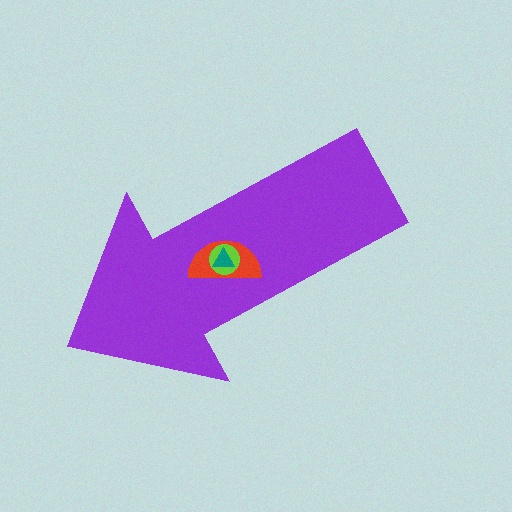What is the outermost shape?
The purple arrow.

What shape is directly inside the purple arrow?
The red semicircle.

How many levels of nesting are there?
4.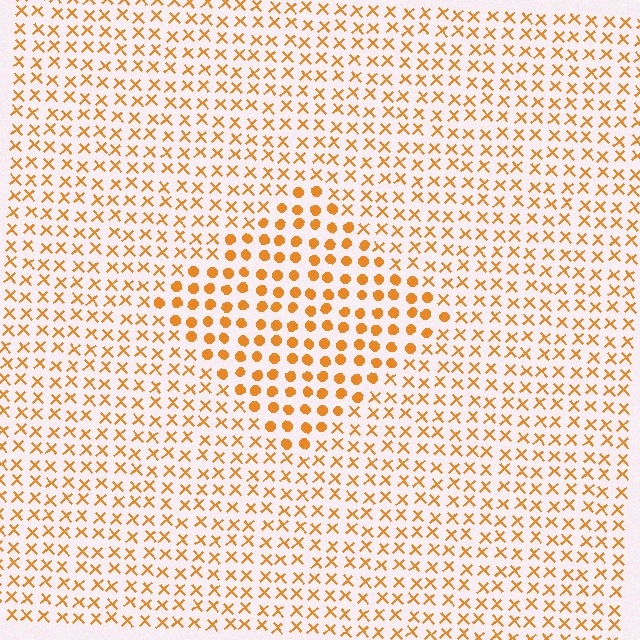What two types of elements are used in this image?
The image uses circles inside the diamond region and X marks outside it.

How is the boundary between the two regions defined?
The boundary is defined by a change in element shape: circles inside vs. X marks outside. All elements share the same color and spacing.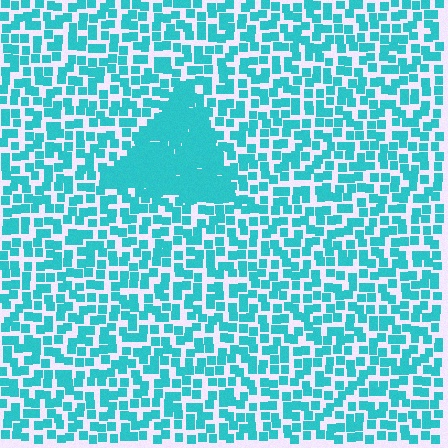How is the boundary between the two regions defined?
The boundary is defined by a change in element density (approximately 2.6x ratio). All elements are the same color, size, and shape.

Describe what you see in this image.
The image contains small cyan elements arranged at two different densities. A triangle-shaped region is visible where the elements are more densely packed than the surrounding area.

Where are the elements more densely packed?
The elements are more densely packed inside the triangle boundary.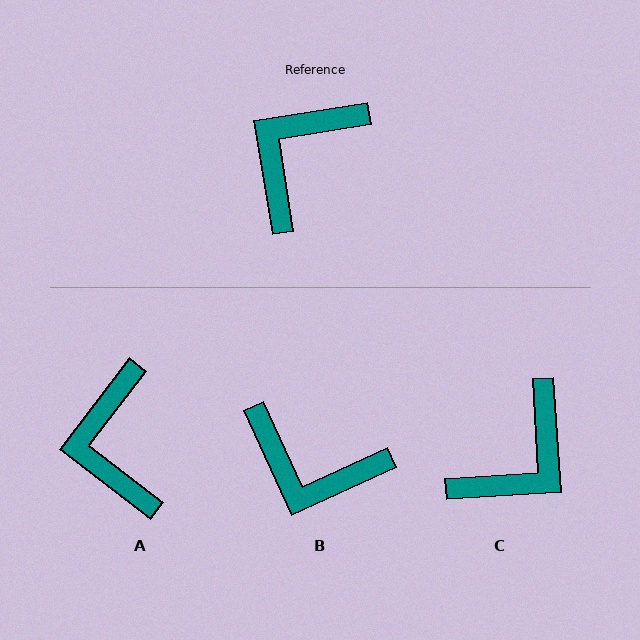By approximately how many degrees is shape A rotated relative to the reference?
Approximately 43 degrees counter-clockwise.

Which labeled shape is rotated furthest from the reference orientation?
C, about 175 degrees away.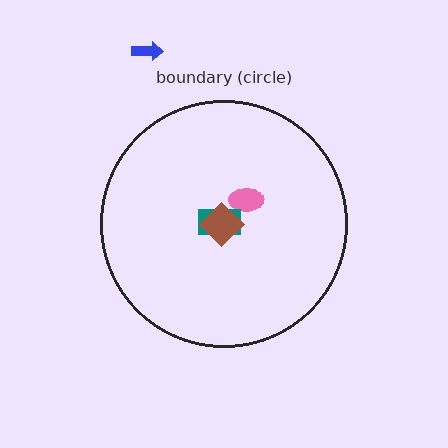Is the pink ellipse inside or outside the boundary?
Inside.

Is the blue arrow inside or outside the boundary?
Outside.